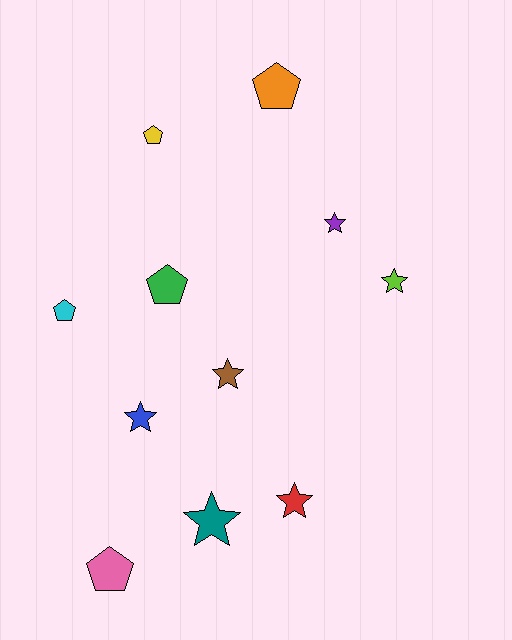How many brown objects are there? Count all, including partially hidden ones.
There is 1 brown object.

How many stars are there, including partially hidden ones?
There are 6 stars.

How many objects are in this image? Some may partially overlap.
There are 11 objects.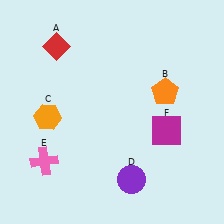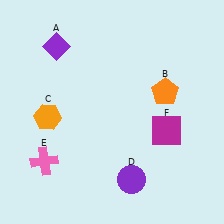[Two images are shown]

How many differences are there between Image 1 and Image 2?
There is 1 difference between the two images.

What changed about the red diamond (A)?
In Image 1, A is red. In Image 2, it changed to purple.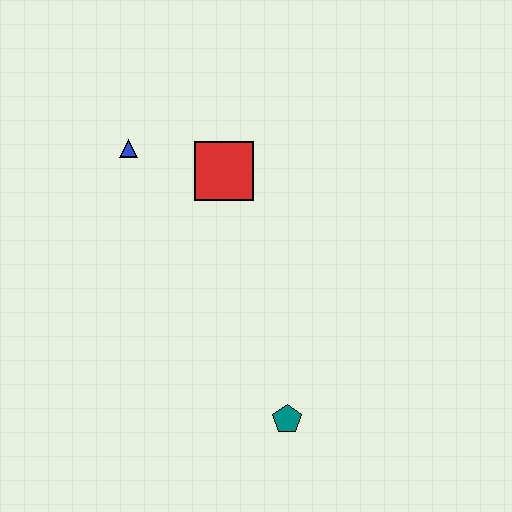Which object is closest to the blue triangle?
The red square is closest to the blue triangle.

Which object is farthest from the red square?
The teal pentagon is farthest from the red square.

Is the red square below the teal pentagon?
No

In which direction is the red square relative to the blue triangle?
The red square is to the right of the blue triangle.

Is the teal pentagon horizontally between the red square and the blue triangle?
No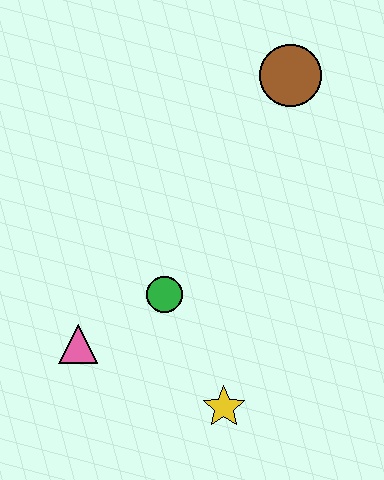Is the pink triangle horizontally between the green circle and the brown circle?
No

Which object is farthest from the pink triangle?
The brown circle is farthest from the pink triangle.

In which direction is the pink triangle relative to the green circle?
The pink triangle is to the left of the green circle.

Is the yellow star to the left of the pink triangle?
No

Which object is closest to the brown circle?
The green circle is closest to the brown circle.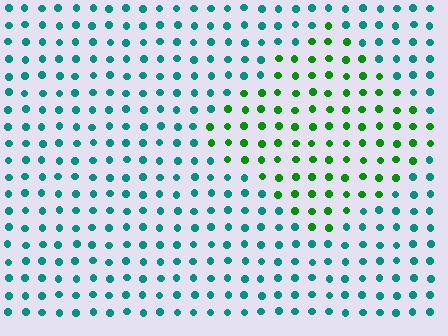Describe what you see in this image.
The image is filled with small teal elements in a uniform arrangement. A diamond-shaped region is visible where the elements are tinted to a slightly different hue, forming a subtle color boundary.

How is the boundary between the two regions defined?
The boundary is defined purely by a slight shift in hue (about 49 degrees). Spacing, size, and orientation are identical on both sides.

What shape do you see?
I see a diamond.